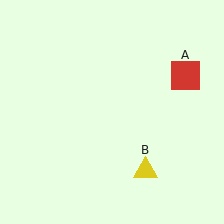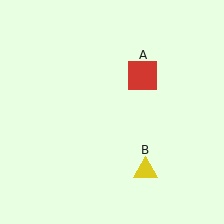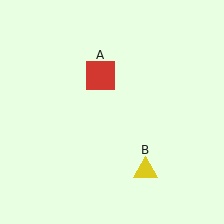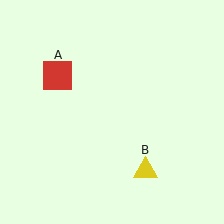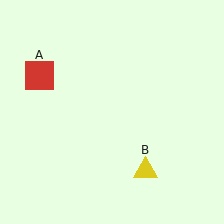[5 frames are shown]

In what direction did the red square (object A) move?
The red square (object A) moved left.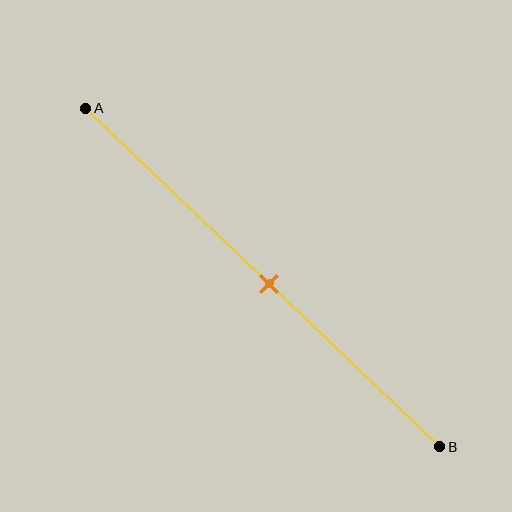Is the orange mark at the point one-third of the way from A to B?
No, the mark is at about 50% from A, not at the 33% one-third point.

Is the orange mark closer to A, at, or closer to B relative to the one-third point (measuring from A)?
The orange mark is closer to point B than the one-third point of segment AB.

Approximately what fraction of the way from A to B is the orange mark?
The orange mark is approximately 50% of the way from A to B.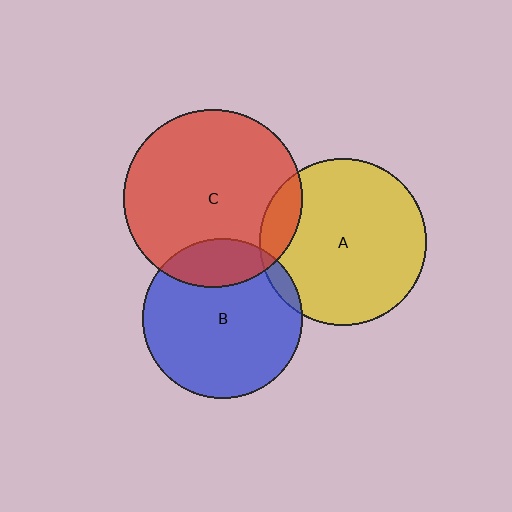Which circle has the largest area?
Circle C (red).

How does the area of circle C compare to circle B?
Approximately 1.2 times.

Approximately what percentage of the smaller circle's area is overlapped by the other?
Approximately 5%.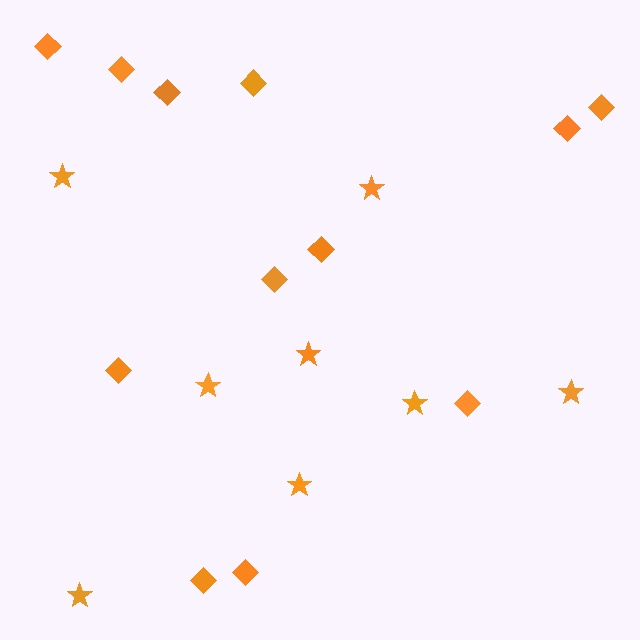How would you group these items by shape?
There are 2 groups: one group of stars (8) and one group of diamonds (12).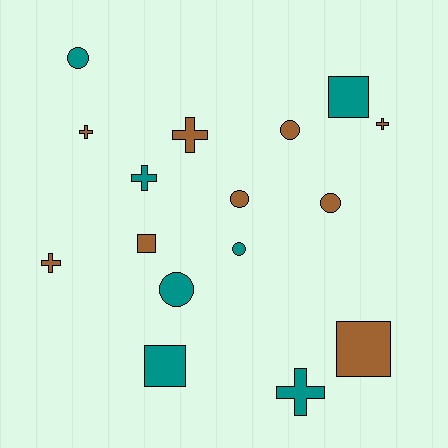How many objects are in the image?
There are 16 objects.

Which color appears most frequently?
Brown, with 9 objects.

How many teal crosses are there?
There are 2 teal crosses.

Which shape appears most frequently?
Circle, with 6 objects.